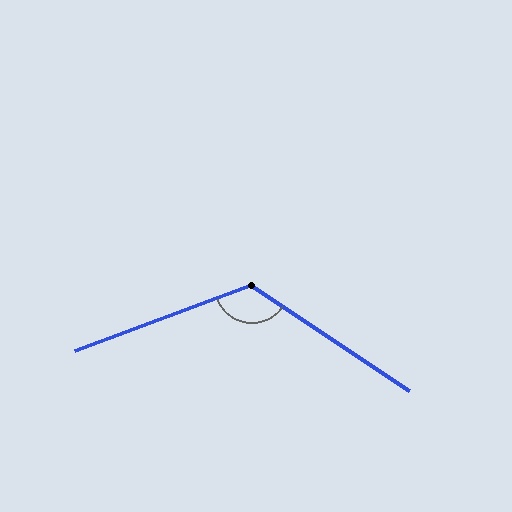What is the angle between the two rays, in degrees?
Approximately 126 degrees.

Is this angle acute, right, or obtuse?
It is obtuse.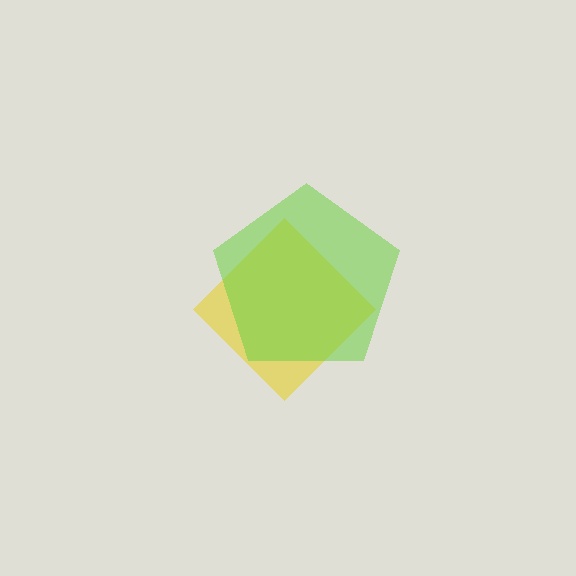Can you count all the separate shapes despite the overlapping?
Yes, there are 2 separate shapes.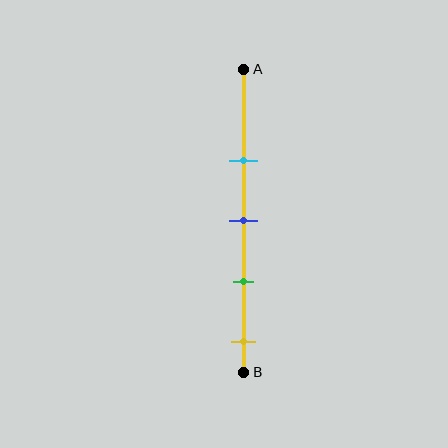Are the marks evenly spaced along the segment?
Yes, the marks are approximately evenly spaced.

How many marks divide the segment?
There are 4 marks dividing the segment.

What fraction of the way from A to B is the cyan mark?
The cyan mark is approximately 30% (0.3) of the way from A to B.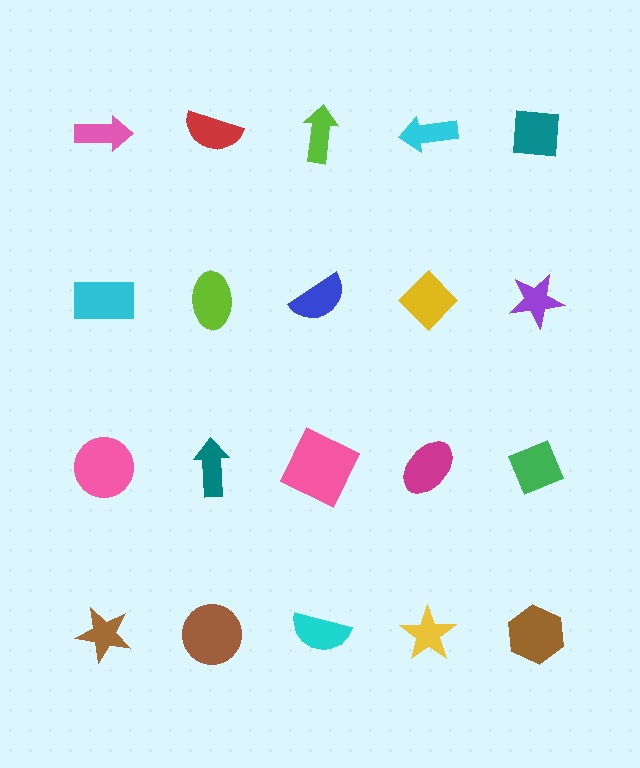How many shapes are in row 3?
5 shapes.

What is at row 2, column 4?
A yellow diamond.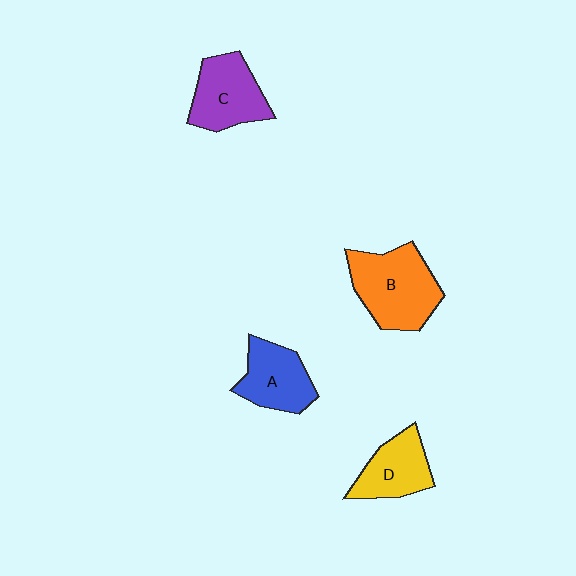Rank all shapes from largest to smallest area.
From largest to smallest: B (orange), C (purple), A (blue), D (yellow).